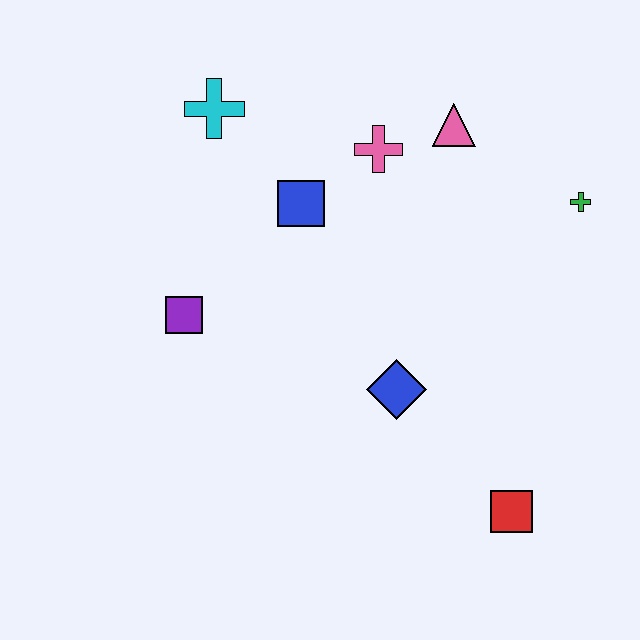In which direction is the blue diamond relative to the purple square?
The blue diamond is to the right of the purple square.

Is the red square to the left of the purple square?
No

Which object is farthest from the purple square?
The green cross is farthest from the purple square.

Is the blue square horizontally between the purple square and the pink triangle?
Yes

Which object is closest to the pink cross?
The pink triangle is closest to the pink cross.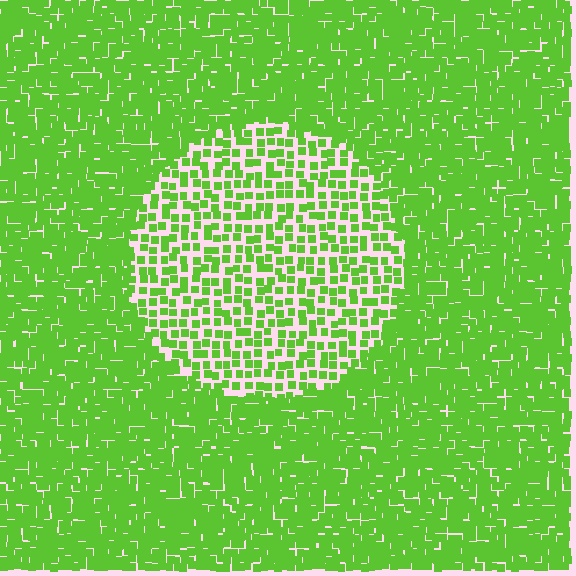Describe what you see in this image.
The image contains small lime elements arranged at two different densities. A circle-shaped region is visible where the elements are less densely packed than the surrounding area.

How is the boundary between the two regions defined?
The boundary is defined by a change in element density (approximately 2.1x ratio). All elements are the same color, size, and shape.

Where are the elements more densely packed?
The elements are more densely packed outside the circle boundary.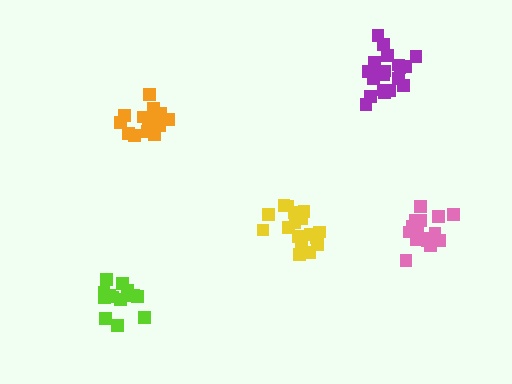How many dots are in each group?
Group 1: 17 dots, Group 2: 20 dots, Group 3: 15 dots, Group 4: 14 dots, Group 5: 16 dots (82 total).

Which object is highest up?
The purple cluster is topmost.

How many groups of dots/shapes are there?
There are 5 groups.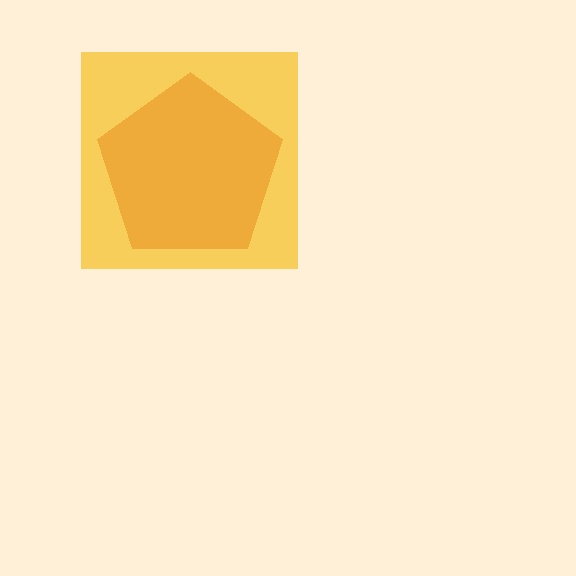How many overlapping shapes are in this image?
There are 2 overlapping shapes in the image.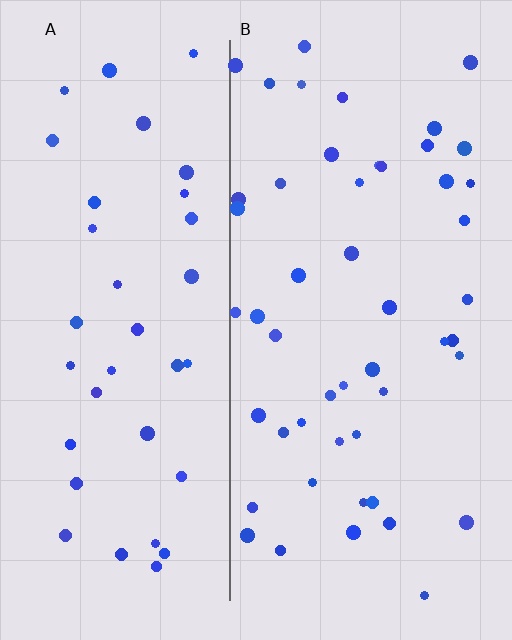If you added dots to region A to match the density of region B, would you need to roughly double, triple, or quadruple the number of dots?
Approximately double.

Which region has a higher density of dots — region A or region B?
B (the right).